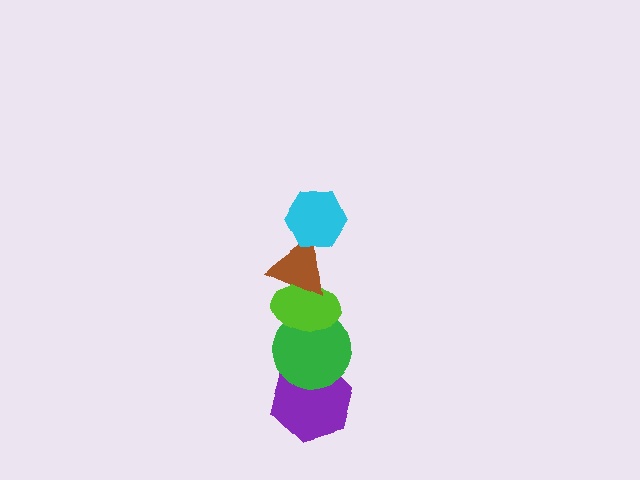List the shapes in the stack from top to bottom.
From top to bottom: the cyan hexagon, the brown triangle, the lime ellipse, the green circle, the purple hexagon.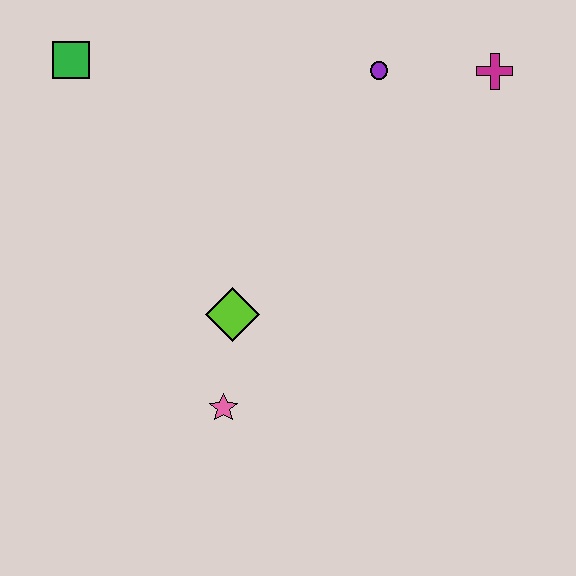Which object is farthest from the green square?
The magenta cross is farthest from the green square.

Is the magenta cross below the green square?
Yes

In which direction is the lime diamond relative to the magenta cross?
The lime diamond is to the left of the magenta cross.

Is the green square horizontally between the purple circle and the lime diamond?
No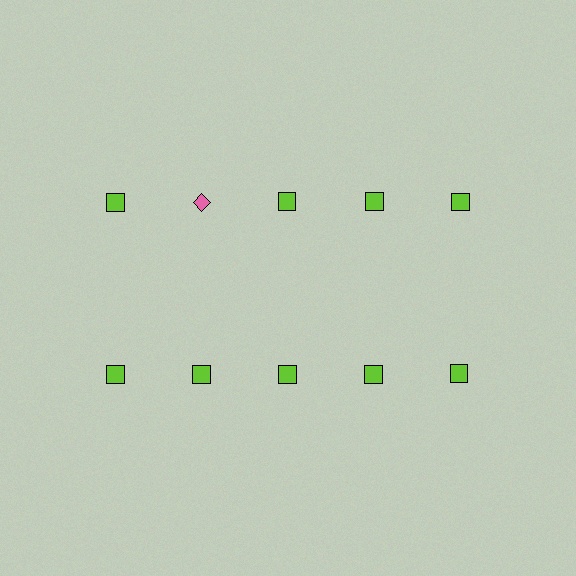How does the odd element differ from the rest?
It differs in both color (pink instead of lime) and shape (diamond instead of square).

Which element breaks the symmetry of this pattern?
The pink diamond in the top row, second from left column breaks the symmetry. All other shapes are lime squares.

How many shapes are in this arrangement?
There are 10 shapes arranged in a grid pattern.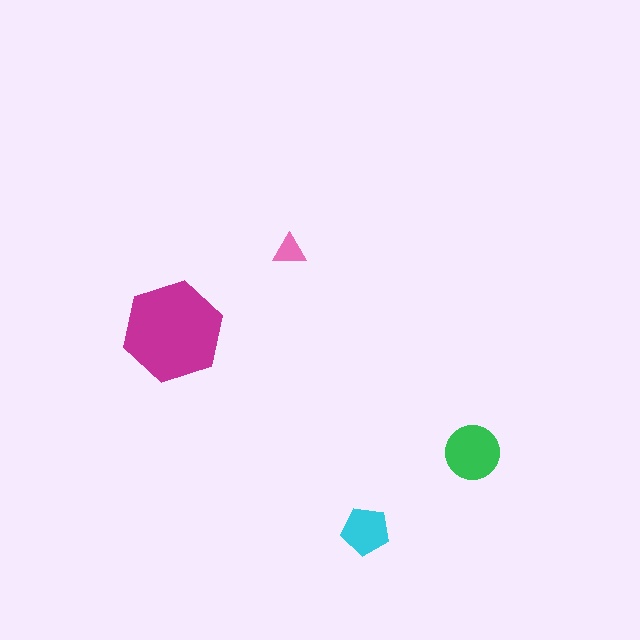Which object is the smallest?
The pink triangle.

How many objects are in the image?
There are 4 objects in the image.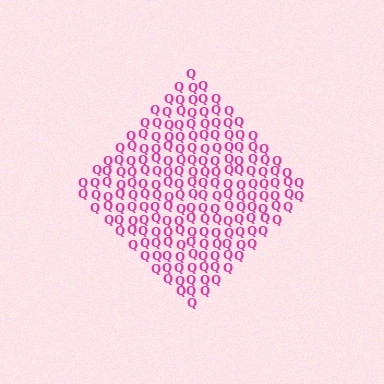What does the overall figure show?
The overall figure shows a diamond.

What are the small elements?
The small elements are letter Q's.